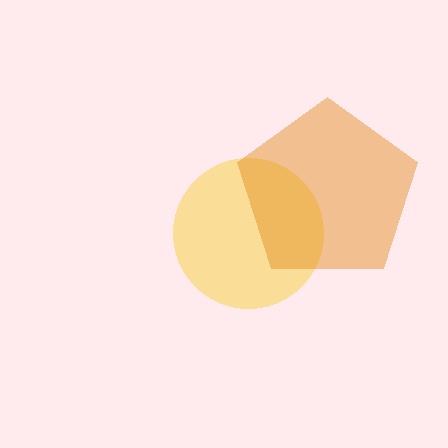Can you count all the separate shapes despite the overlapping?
Yes, there are 2 separate shapes.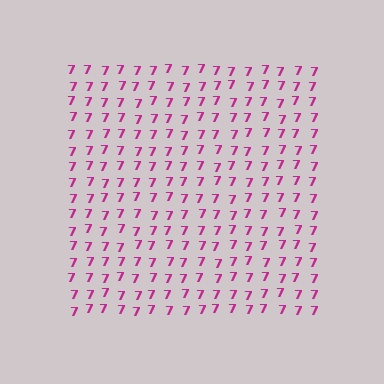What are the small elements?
The small elements are digit 7's.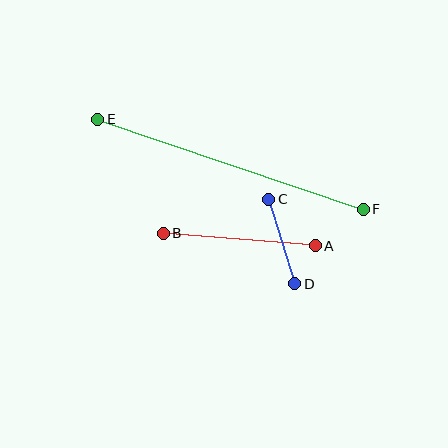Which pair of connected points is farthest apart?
Points E and F are farthest apart.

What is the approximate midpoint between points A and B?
The midpoint is at approximately (239, 240) pixels.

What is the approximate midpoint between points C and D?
The midpoint is at approximately (282, 242) pixels.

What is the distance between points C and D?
The distance is approximately 89 pixels.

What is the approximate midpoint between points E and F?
The midpoint is at approximately (230, 164) pixels.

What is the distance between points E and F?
The distance is approximately 280 pixels.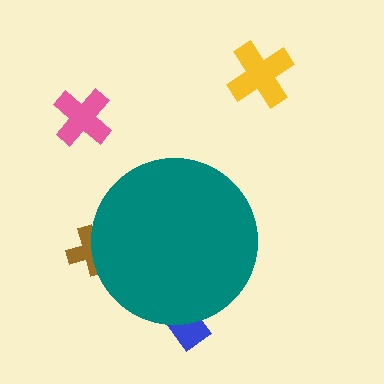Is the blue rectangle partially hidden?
Yes, the blue rectangle is partially hidden behind the teal circle.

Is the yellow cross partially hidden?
No, the yellow cross is fully visible.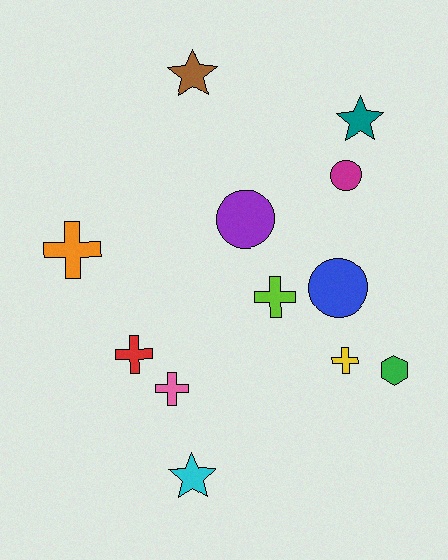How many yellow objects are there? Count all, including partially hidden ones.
There is 1 yellow object.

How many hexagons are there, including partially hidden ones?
There is 1 hexagon.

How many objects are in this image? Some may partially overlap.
There are 12 objects.